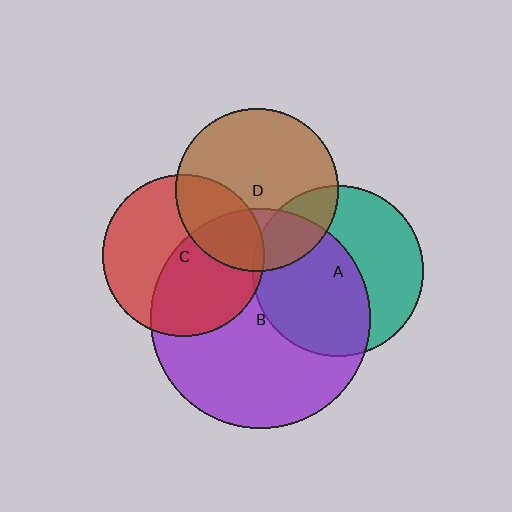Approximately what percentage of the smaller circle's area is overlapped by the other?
Approximately 20%.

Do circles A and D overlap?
Yes.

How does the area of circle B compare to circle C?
Approximately 1.8 times.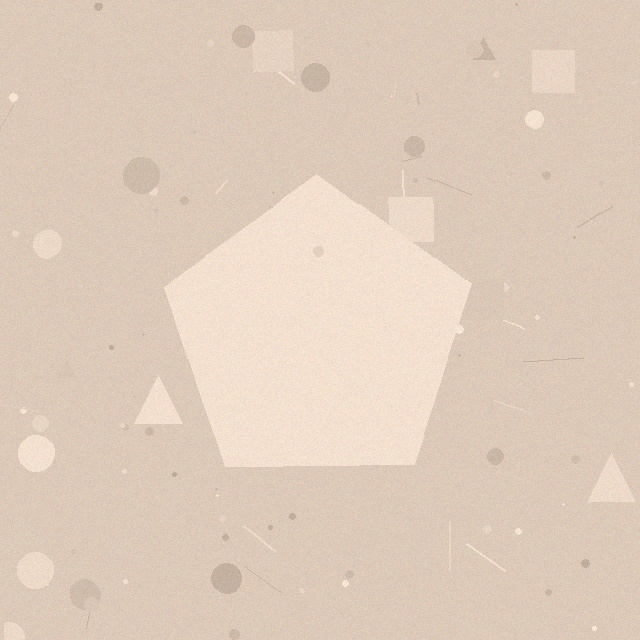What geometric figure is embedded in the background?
A pentagon is embedded in the background.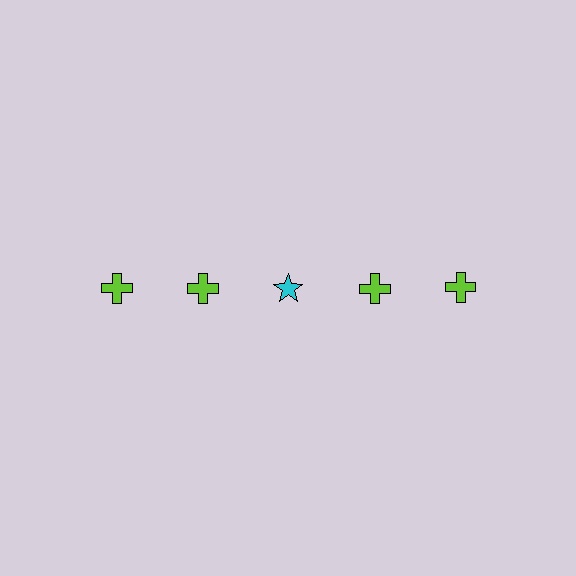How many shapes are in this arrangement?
There are 5 shapes arranged in a grid pattern.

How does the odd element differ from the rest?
It differs in both color (cyan instead of lime) and shape (star instead of cross).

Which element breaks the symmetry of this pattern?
The cyan star in the top row, center column breaks the symmetry. All other shapes are lime crosses.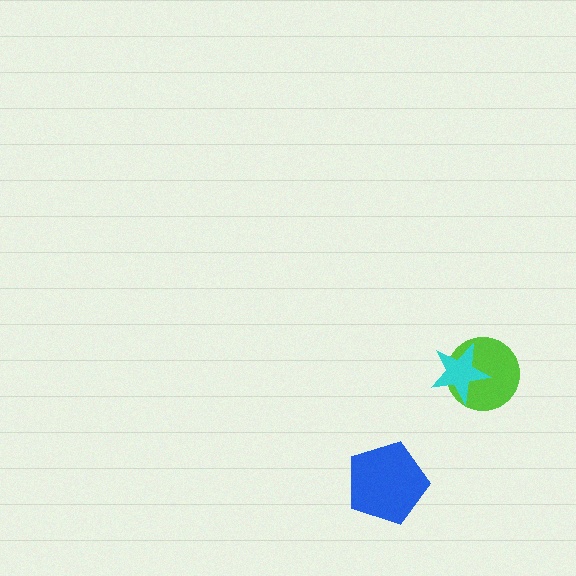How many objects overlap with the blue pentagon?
0 objects overlap with the blue pentagon.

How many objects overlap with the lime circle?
1 object overlaps with the lime circle.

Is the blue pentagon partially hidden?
No, no other shape covers it.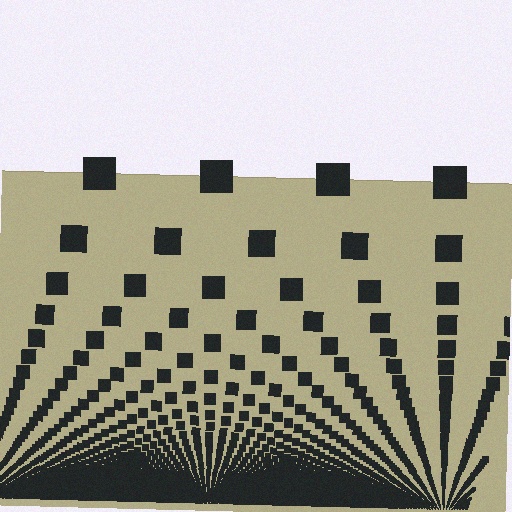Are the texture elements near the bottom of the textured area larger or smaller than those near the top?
Smaller. The gradient is inverted — elements near the bottom are smaller and denser.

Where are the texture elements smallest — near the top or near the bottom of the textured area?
Near the bottom.